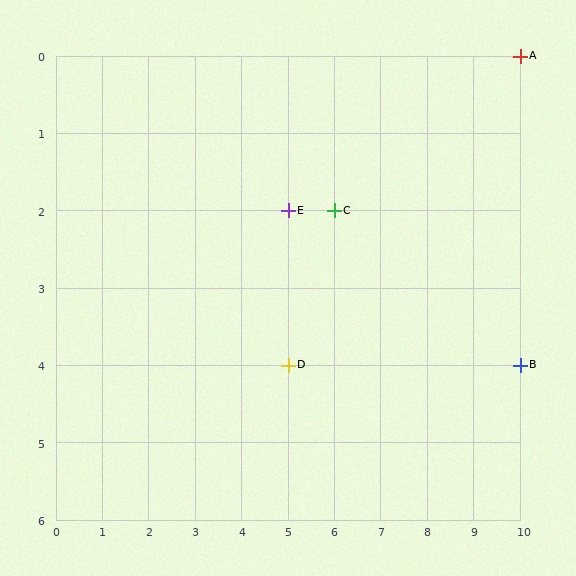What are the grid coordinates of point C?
Point C is at grid coordinates (6, 2).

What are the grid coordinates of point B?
Point B is at grid coordinates (10, 4).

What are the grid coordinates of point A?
Point A is at grid coordinates (10, 0).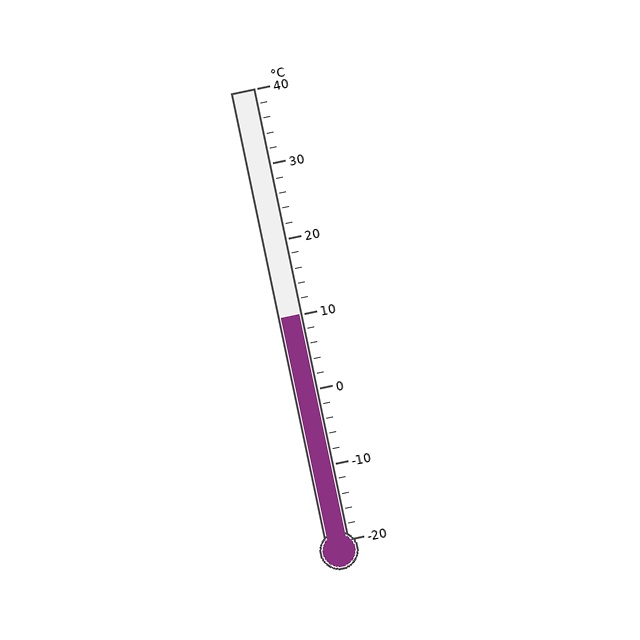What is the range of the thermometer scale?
The thermometer scale ranges from -20°C to 40°C.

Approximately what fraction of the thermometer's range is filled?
The thermometer is filled to approximately 50% of its range.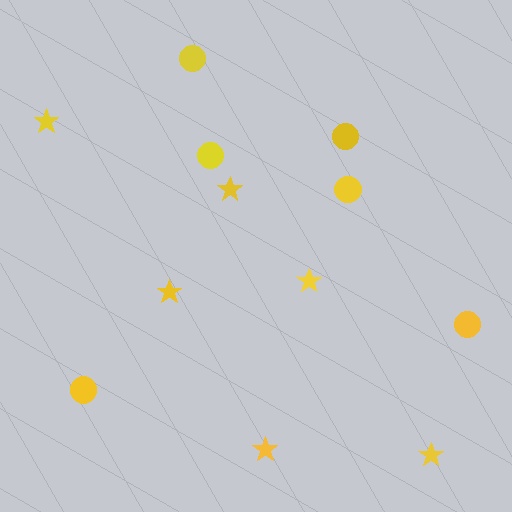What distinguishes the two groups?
There are 2 groups: one group of stars (6) and one group of circles (6).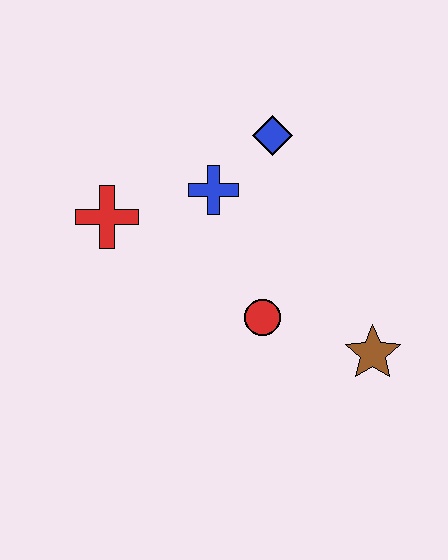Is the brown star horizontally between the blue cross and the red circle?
No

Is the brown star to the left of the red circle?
No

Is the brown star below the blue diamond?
Yes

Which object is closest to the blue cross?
The blue diamond is closest to the blue cross.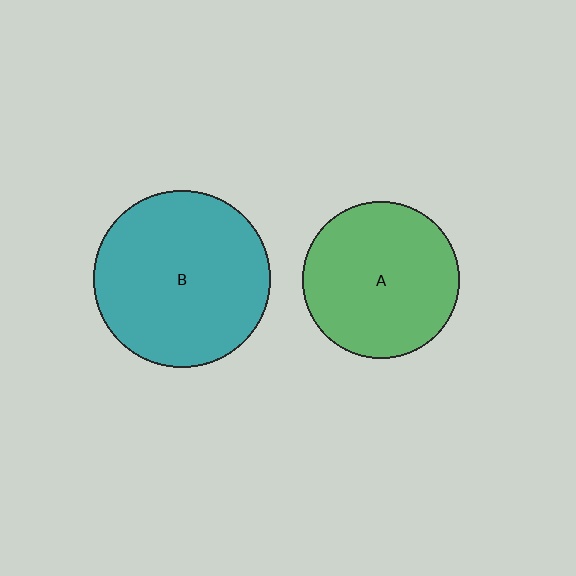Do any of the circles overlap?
No, none of the circles overlap.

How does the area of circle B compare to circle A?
Approximately 1.3 times.